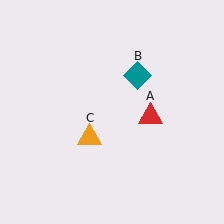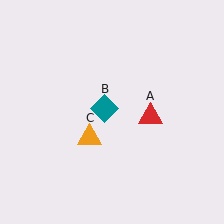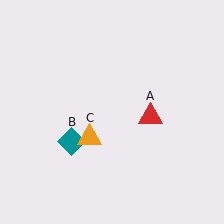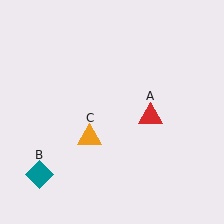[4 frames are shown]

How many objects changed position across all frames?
1 object changed position: teal diamond (object B).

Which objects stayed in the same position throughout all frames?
Red triangle (object A) and orange triangle (object C) remained stationary.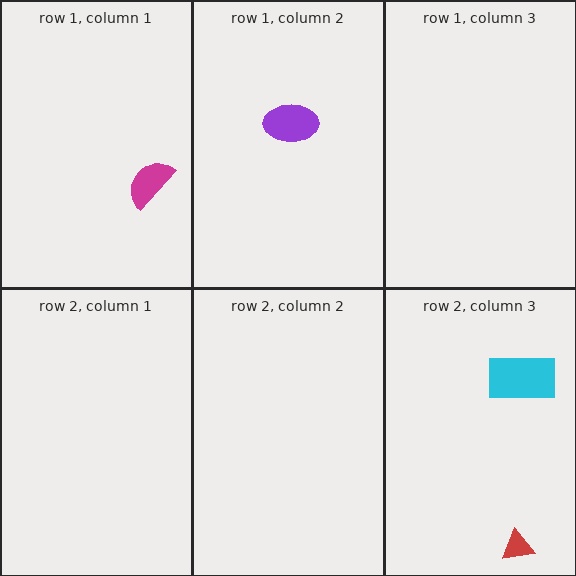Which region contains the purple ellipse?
The row 1, column 2 region.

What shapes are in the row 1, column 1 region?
The magenta semicircle.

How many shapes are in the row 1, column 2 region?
1.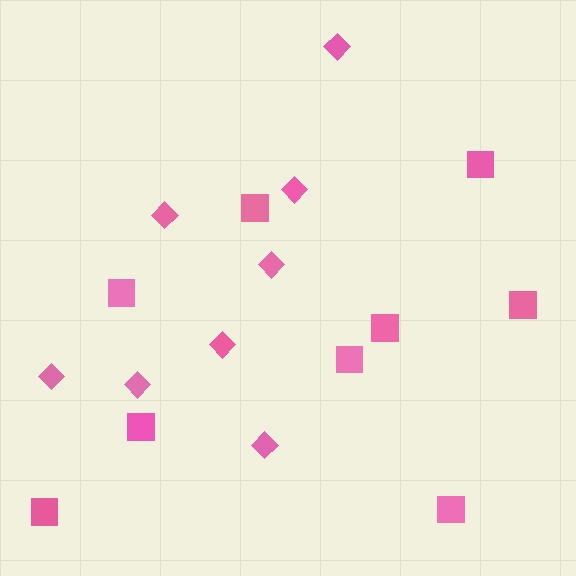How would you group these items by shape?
There are 2 groups: one group of squares (9) and one group of diamonds (8).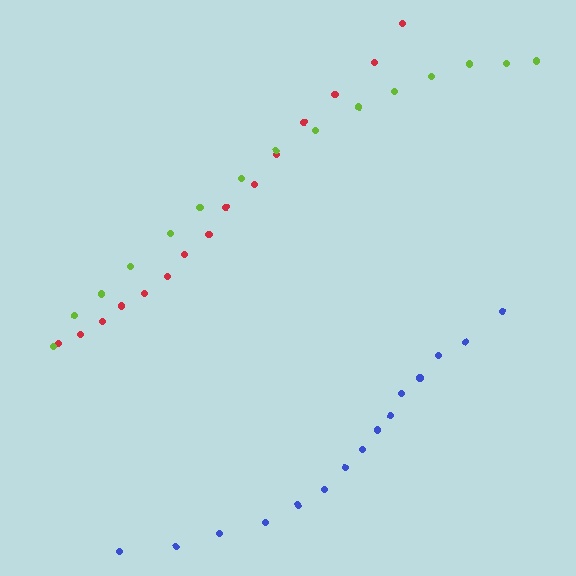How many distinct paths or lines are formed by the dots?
There are 3 distinct paths.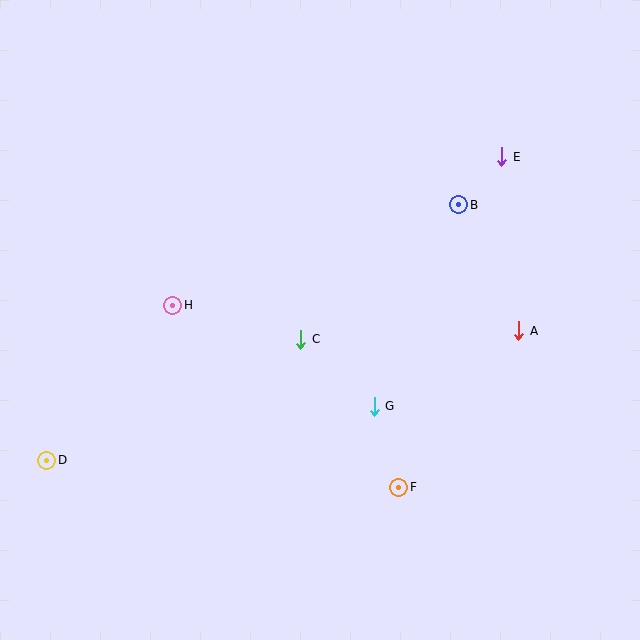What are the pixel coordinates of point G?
Point G is at (374, 406).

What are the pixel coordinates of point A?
Point A is at (519, 331).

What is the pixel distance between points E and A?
The distance between E and A is 175 pixels.